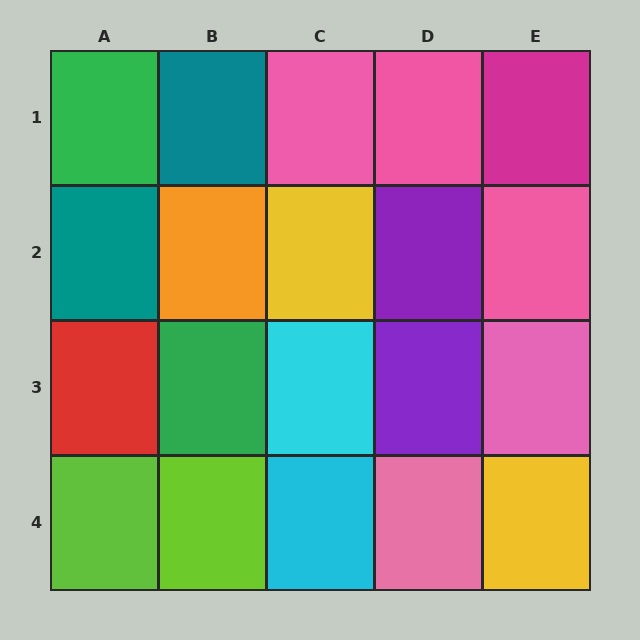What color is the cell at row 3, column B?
Green.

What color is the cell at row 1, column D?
Pink.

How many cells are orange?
1 cell is orange.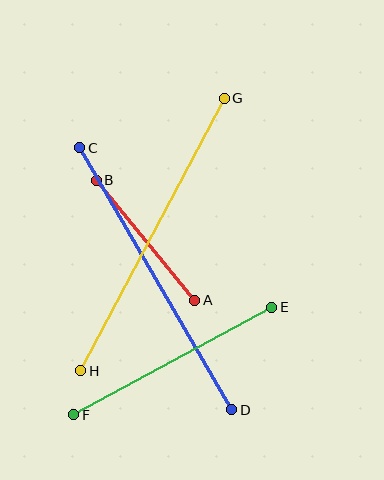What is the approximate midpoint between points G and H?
The midpoint is at approximately (152, 234) pixels.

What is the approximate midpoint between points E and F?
The midpoint is at approximately (173, 361) pixels.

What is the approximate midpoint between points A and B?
The midpoint is at approximately (145, 240) pixels.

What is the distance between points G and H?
The distance is approximately 308 pixels.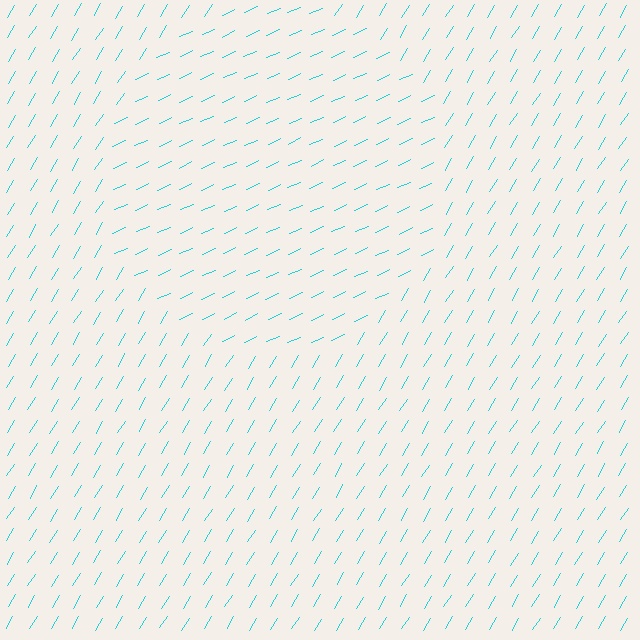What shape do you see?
I see a circle.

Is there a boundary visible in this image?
Yes, there is a texture boundary formed by a change in line orientation.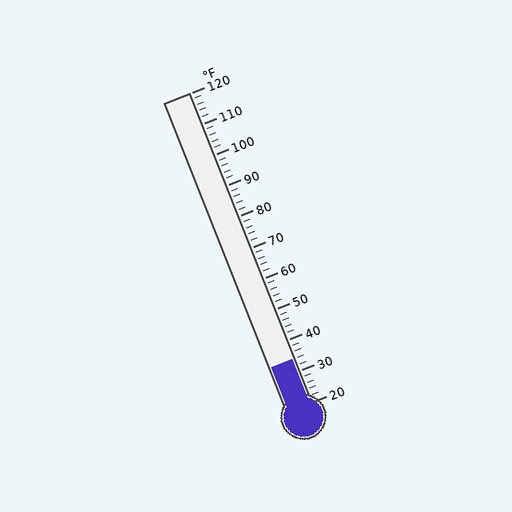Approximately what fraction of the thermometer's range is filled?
The thermometer is filled to approximately 15% of its range.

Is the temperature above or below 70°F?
The temperature is below 70°F.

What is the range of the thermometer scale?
The thermometer scale ranges from 20°F to 120°F.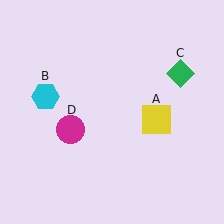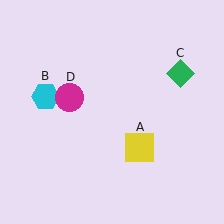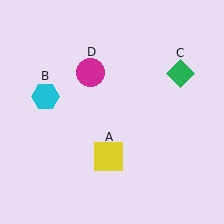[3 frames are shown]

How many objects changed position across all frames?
2 objects changed position: yellow square (object A), magenta circle (object D).